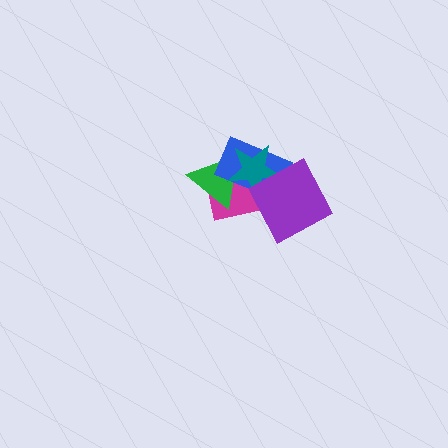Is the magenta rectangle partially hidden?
Yes, it is partially covered by another shape.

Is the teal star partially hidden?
Yes, it is partially covered by another shape.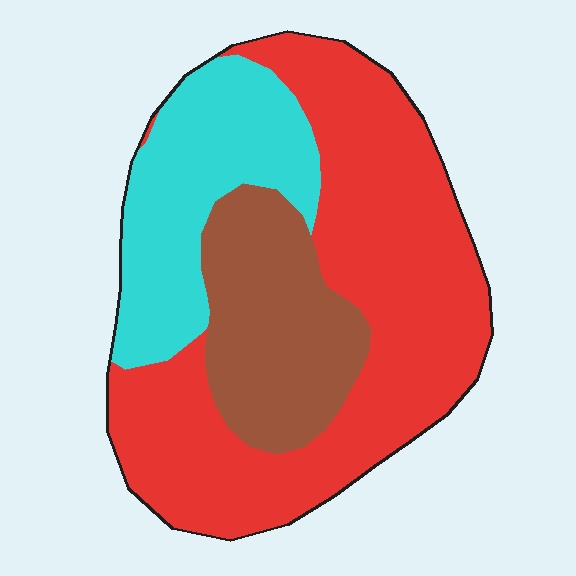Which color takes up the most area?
Red, at roughly 55%.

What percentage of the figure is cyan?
Cyan covers roughly 25% of the figure.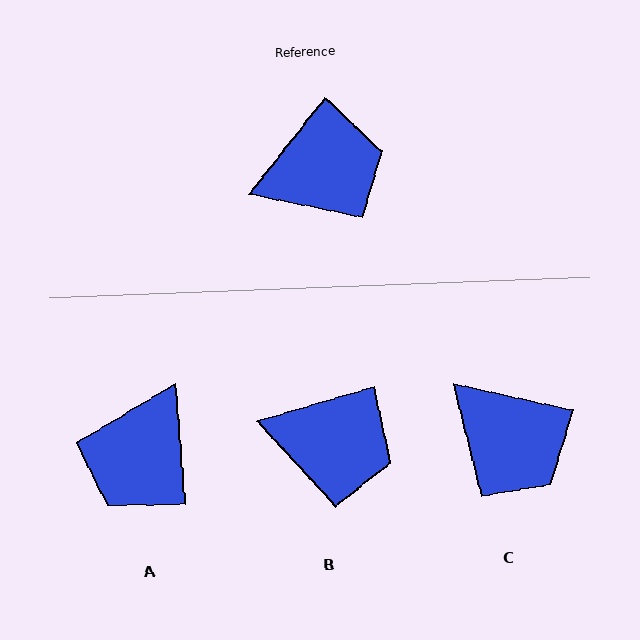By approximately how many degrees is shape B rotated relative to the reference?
Approximately 35 degrees clockwise.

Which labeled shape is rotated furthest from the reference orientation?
A, about 137 degrees away.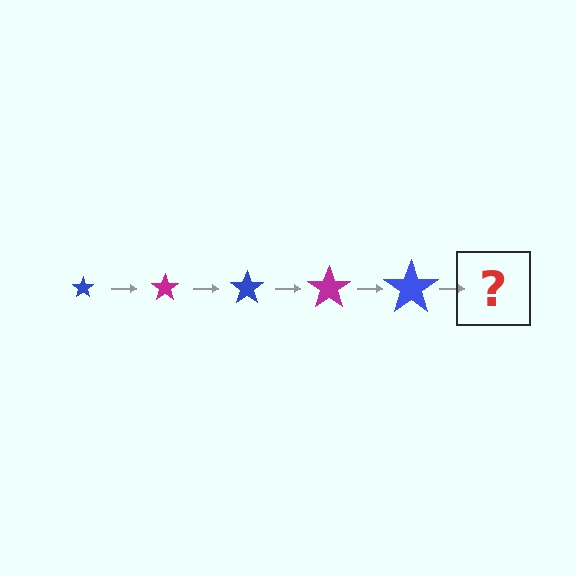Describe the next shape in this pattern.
It should be a magenta star, larger than the previous one.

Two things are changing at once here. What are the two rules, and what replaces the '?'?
The two rules are that the star grows larger each step and the color cycles through blue and magenta. The '?' should be a magenta star, larger than the previous one.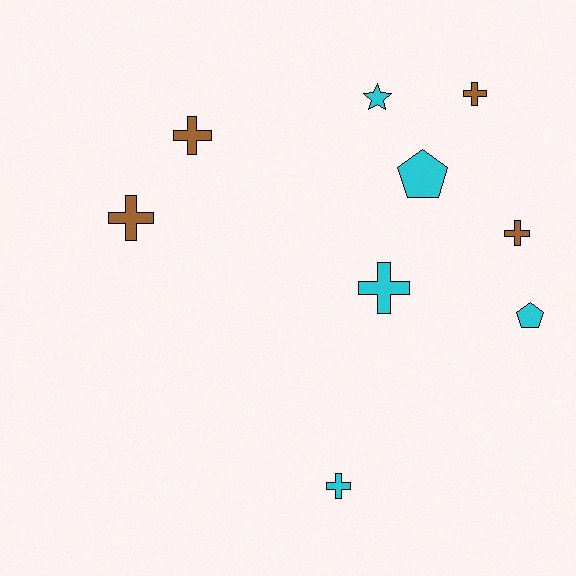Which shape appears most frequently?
Cross, with 6 objects.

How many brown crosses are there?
There are 4 brown crosses.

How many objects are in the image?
There are 9 objects.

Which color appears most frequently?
Cyan, with 5 objects.